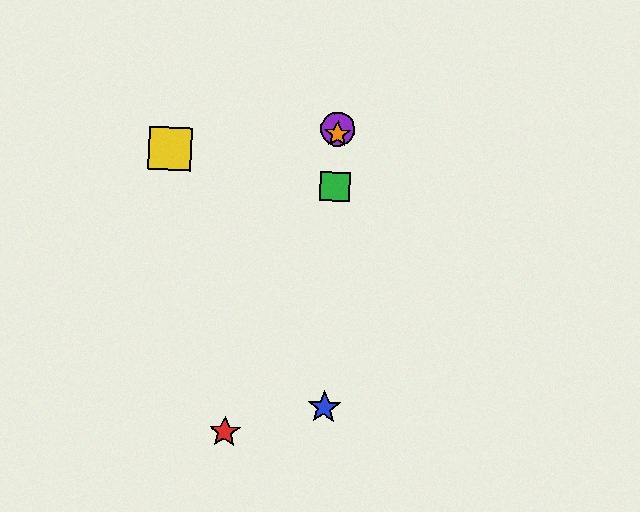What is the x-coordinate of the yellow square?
The yellow square is at x≈170.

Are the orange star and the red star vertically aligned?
No, the orange star is at x≈338 and the red star is at x≈225.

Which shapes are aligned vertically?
The blue star, the green square, the purple circle, the orange star are aligned vertically.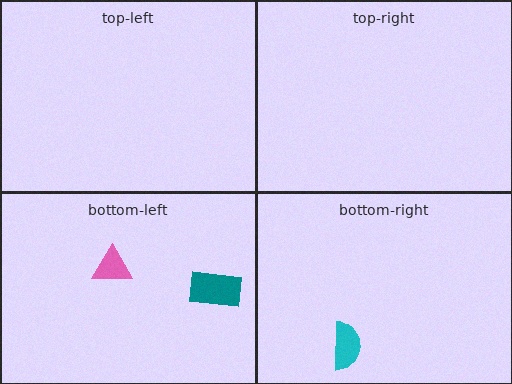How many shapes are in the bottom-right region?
1.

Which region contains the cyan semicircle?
The bottom-right region.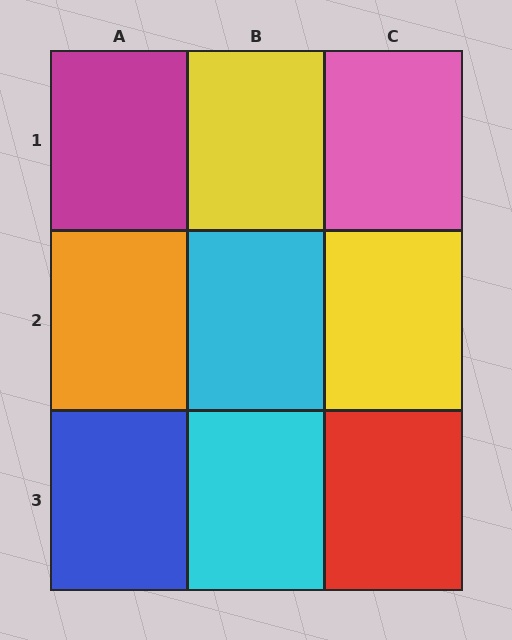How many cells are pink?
1 cell is pink.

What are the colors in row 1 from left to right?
Magenta, yellow, pink.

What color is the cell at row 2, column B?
Cyan.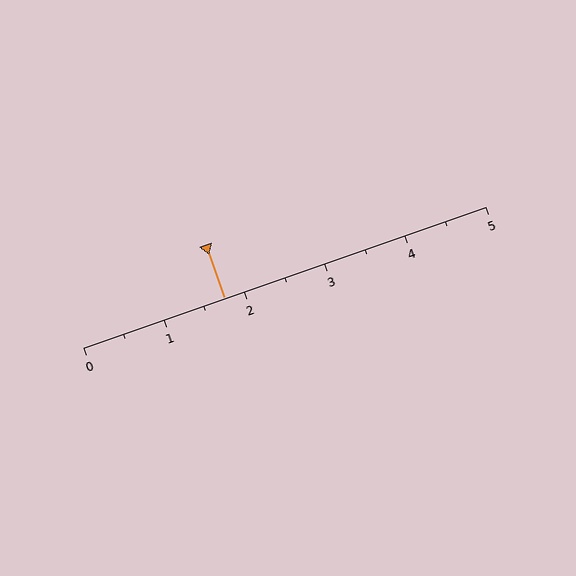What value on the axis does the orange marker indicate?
The marker indicates approximately 1.8.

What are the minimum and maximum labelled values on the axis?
The axis runs from 0 to 5.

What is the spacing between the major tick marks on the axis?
The major ticks are spaced 1 apart.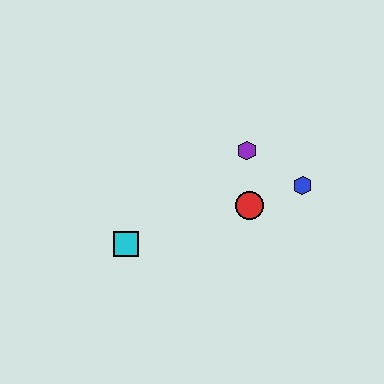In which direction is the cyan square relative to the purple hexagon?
The cyan square is to the left of the purple hexagon.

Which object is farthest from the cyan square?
The blue hexagon is farthest from the cyan square.